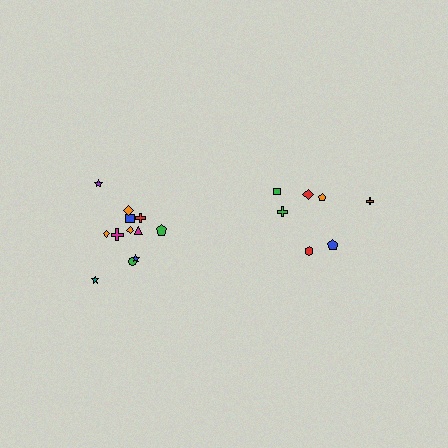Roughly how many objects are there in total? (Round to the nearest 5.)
Roughly 20 objects in total.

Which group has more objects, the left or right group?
The left group.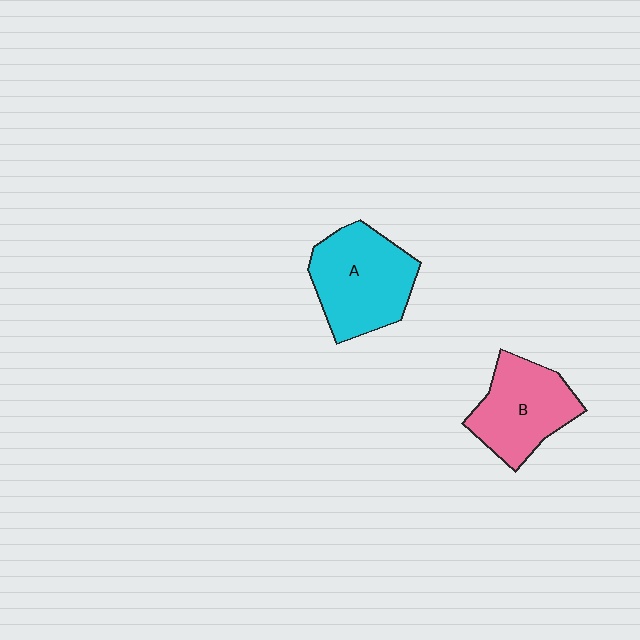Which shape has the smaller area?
Shape B (pink).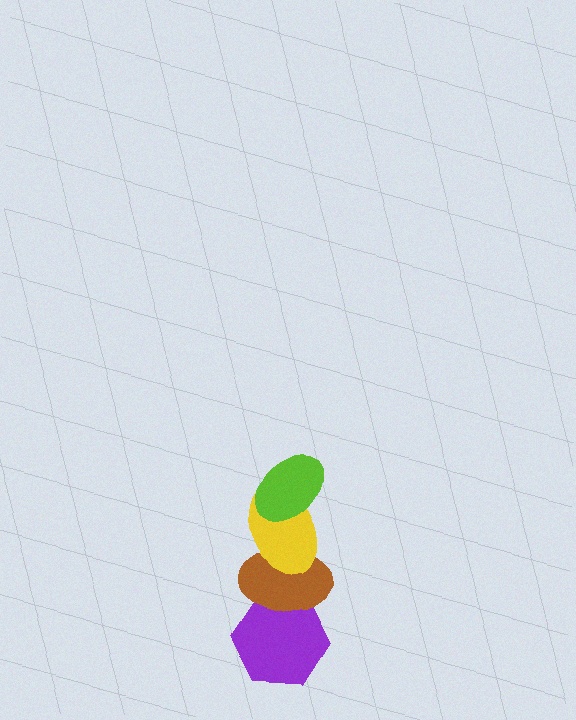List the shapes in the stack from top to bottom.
From top to bottom: the lime ellipse, the yellow ellipse, the brown ellipse, the purple hexagon.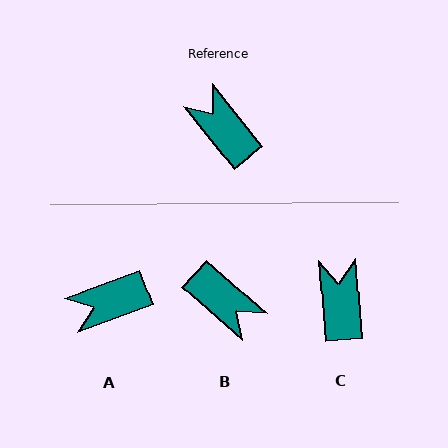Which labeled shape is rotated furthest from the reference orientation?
B, about 170 degrees away.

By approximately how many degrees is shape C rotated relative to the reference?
Approximately 34 degrees clockwise.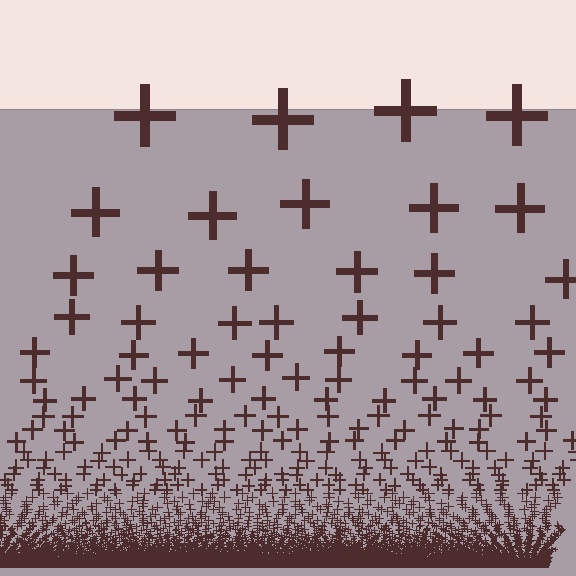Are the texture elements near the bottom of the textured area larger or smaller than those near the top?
Smaller. The gradient is inverted — elements near the bottom are smaller and denser.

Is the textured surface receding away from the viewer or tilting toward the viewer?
The surface appears to tilt toward the viewer. Texture elements get larger and sparser toward the top.